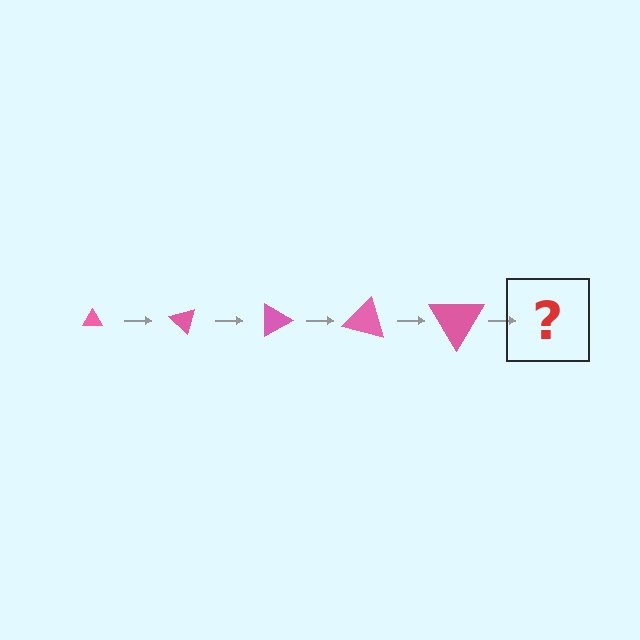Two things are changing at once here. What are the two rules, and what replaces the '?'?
The two rules are that the triangle grows larger each step and it rotates 45 degrees each step. The '?' should be a triangle, larger than the previous one and rotated 225 degrees from the start.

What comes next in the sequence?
The next element should be a triangle, larger than the previous one and rotated 225 degrees from the start.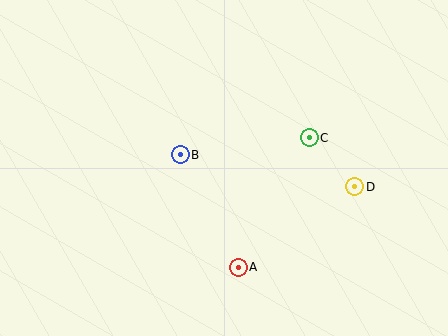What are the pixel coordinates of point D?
Point D is at (355, 187).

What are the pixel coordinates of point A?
Point A is at (238, 267).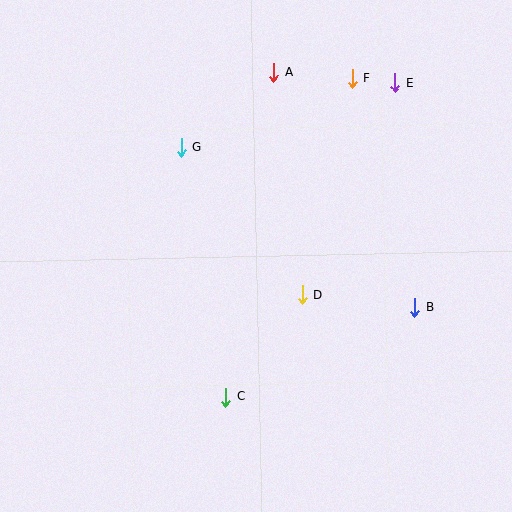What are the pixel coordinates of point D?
Point D is at (302, 295).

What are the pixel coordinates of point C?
Point C is at (226, 397).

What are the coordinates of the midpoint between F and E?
The midpoint between F and E is at (374, 80).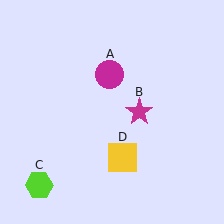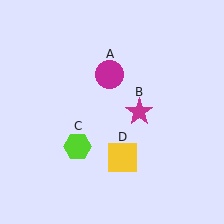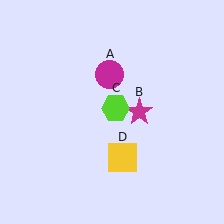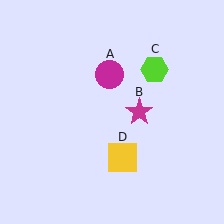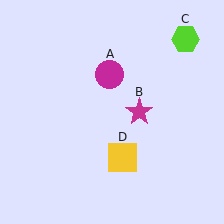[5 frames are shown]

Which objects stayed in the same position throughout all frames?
Magenta circle (object A) and magenta star (object B) and yellow square (object D) remained stationary.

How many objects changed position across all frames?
1 object changed position: lime hexagon (object C).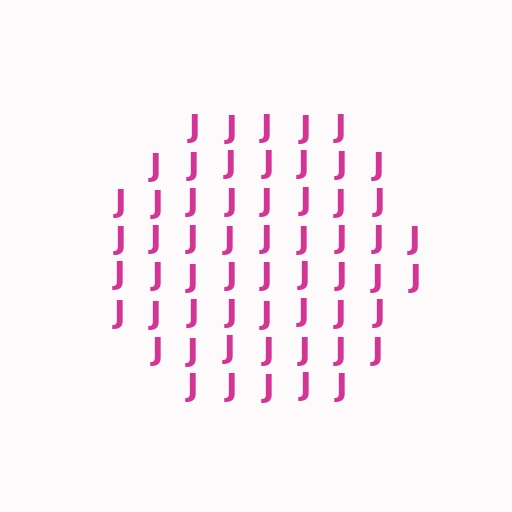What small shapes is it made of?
It is made of small letter J's.